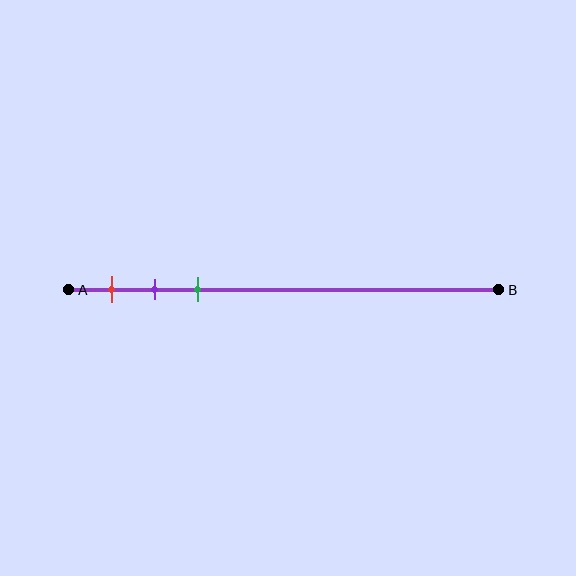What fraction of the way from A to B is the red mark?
The red mark is approximately 10% (0.1) of the way from A to B.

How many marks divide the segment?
There are 3 marks dividing the segment.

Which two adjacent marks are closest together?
The purple and green marks are the closest adjacent pair.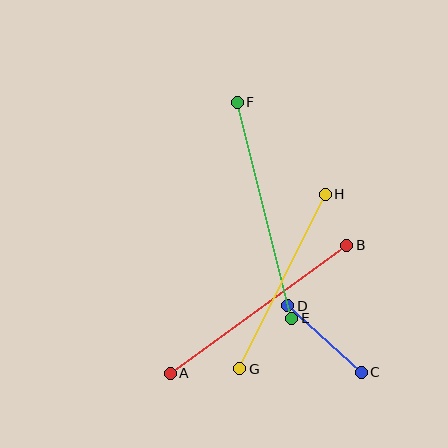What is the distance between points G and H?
The distance is approximately 194 pixels.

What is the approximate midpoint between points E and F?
The midpoint is at approximately (264, 210) pixels.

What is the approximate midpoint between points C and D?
The midpoint is at approximately (325, 339) pixels.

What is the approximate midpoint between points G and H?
The midpoint is at approximately (283, 281) pixels.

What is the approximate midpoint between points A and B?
The midpoint is at approximately (258, 309) pixels.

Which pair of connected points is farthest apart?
Points E and F are farthest apart.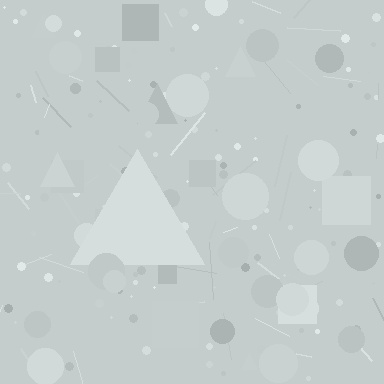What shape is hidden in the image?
A triangle is hidden in the image.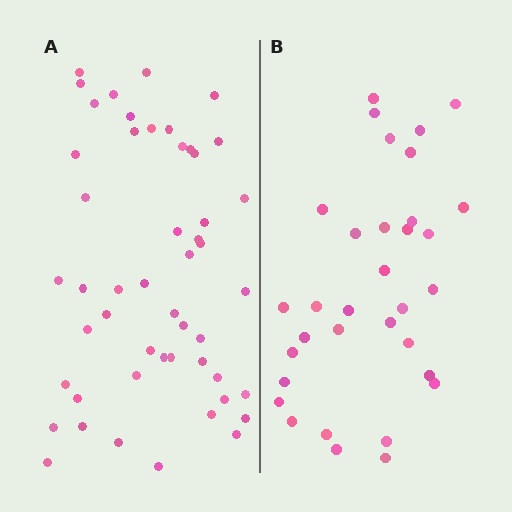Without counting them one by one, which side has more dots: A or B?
Region A (the left region) has more dots.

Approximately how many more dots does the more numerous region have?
Region A has approximately 15 more dots than region B.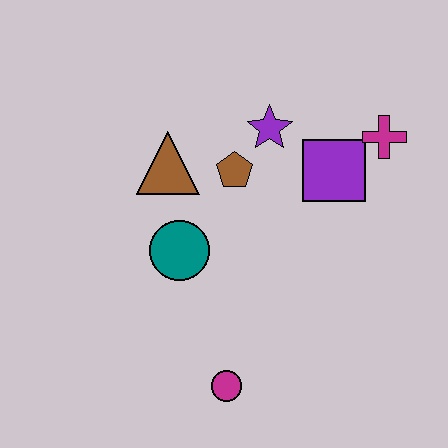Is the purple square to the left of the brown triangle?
No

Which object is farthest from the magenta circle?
The magenta cross is farthest from the magenta circle.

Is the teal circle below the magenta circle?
No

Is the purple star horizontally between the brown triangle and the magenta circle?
No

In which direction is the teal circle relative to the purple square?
The teal circle is to the left of the purple square.